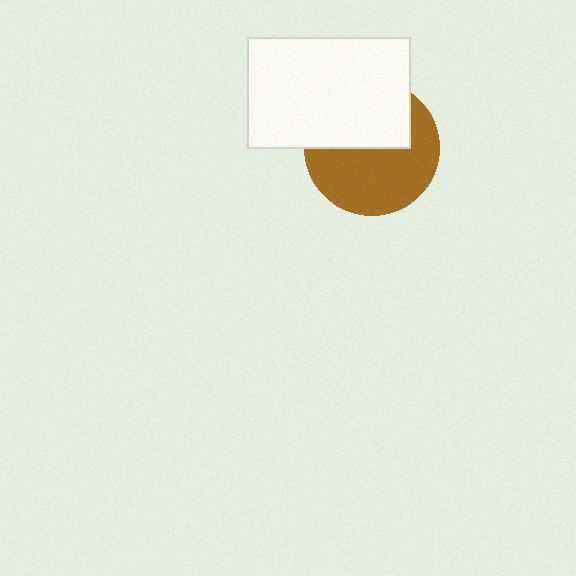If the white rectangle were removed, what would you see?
You would see the complete brown circle.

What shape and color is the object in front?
The object in front is a white rectangle.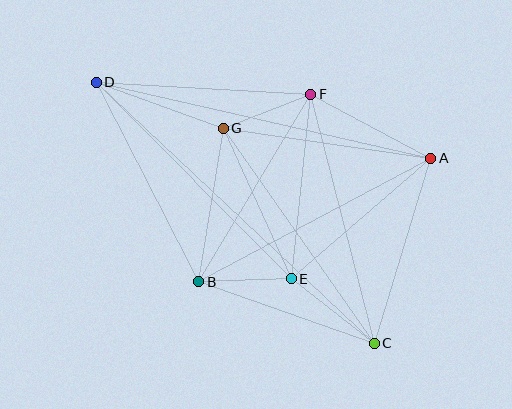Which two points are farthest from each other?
Points C and D are farthest from each other.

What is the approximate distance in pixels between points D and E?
The distance between D and E is approximately 277 pixels.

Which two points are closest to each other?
Points B and E are closest to each other.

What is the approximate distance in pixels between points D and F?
The distance between D and F is approximately 215 pixels.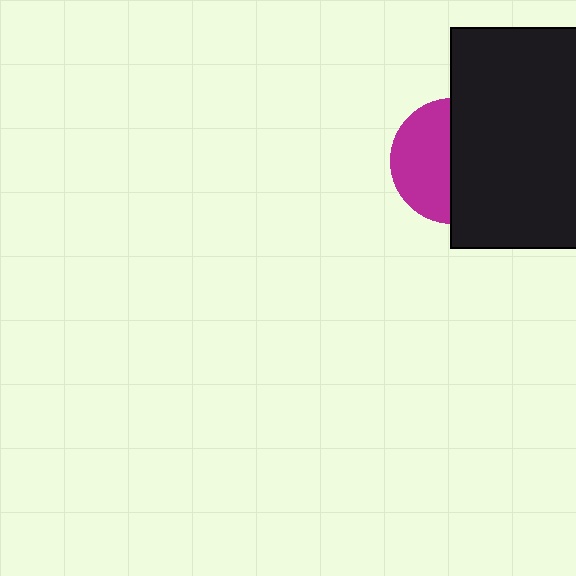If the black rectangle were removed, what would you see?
You would see the complete magenta circle.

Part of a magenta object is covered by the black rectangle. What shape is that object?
It is a circle.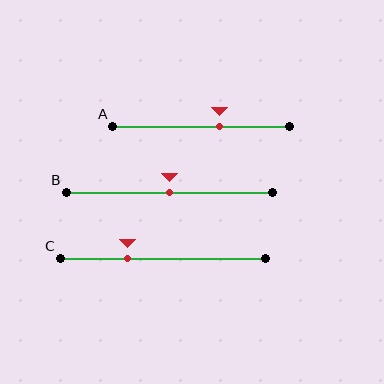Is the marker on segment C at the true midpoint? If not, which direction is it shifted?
No, the marker on segment C is shifted to the left by about 17% of the segment length.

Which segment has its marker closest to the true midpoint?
Segment B has its marker closest to the true midpoint.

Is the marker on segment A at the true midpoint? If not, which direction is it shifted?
No, the marker on segment A is shifted to the right by about 11% of the segment length.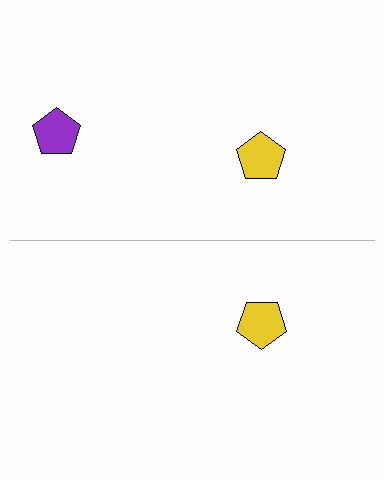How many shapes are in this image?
There are 3 shapes in this image.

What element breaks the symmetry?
A purple pentagon is missing from the bottom side.